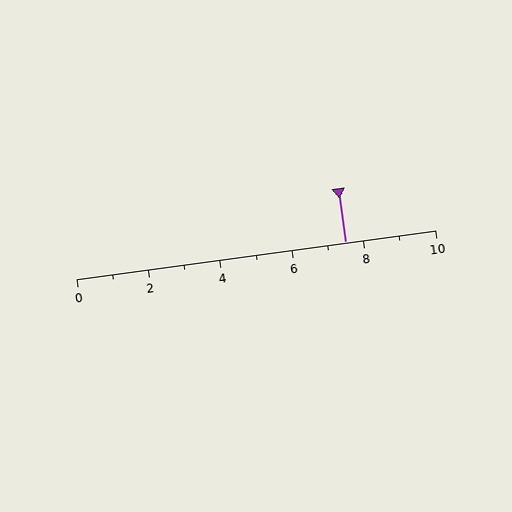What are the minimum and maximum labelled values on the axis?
The axis runs from 0 to 10.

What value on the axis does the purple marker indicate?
The marker indicates approximately 7.5.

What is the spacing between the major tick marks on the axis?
The major ticks are spaced 2 apart.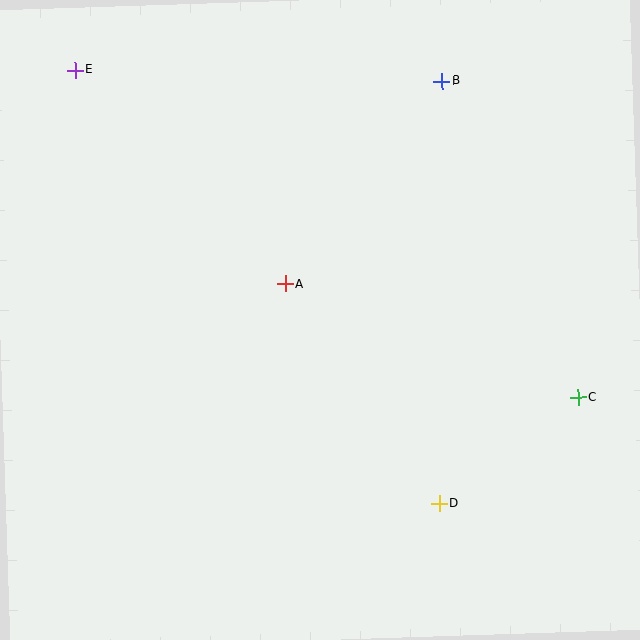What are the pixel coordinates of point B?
Point B is at (442, 81).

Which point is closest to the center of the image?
Point A at (285, 284) is closest to the center.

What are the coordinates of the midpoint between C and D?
The midpoint between C and D is at (509, 450).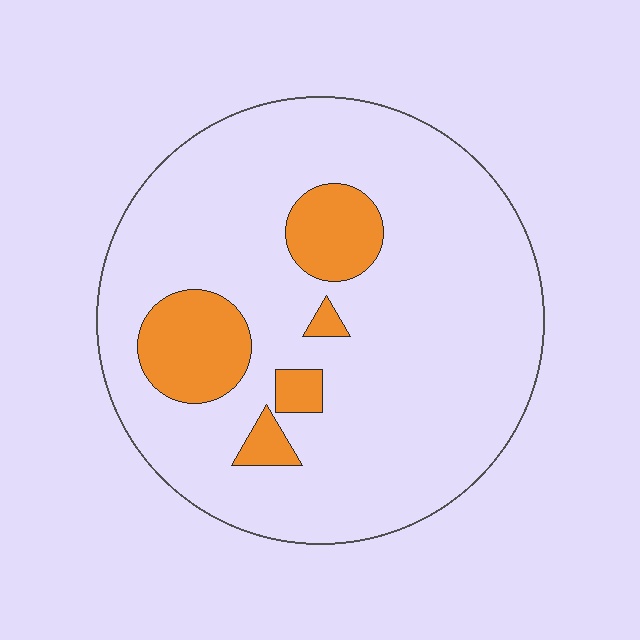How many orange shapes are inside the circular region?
5.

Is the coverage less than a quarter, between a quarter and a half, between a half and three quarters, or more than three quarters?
Less than a quarter.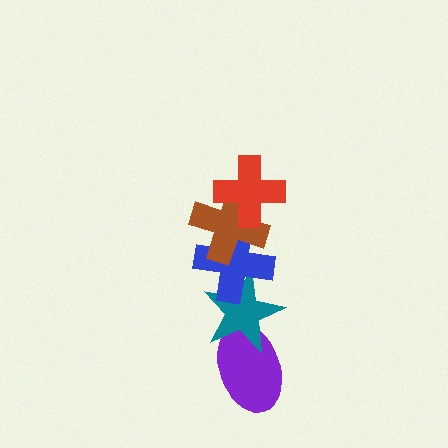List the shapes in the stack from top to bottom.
From top to bottom: the red cross, the brown cross, the blue cross, the teal star, the purple ellipse.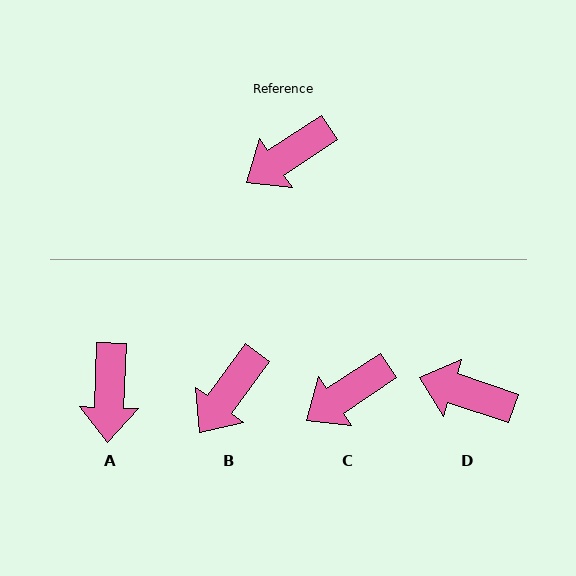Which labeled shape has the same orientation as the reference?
C.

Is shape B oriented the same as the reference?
No, it is off by about 20 degrees.